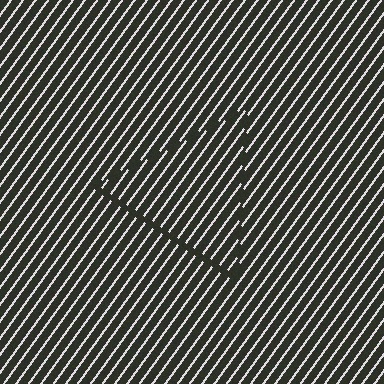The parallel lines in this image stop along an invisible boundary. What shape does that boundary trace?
An illusory triangle. The interior of the shape contains the same grating, shifted by half a period — the contour is defined by the phase discontinuity where line-ends from the inner and outer gratings abut.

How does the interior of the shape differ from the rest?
The interior of the shape contains the same grating, shifted by half a period — the contour is defined by the phase discontinuity where line-ends from the inner and outer gratings abut.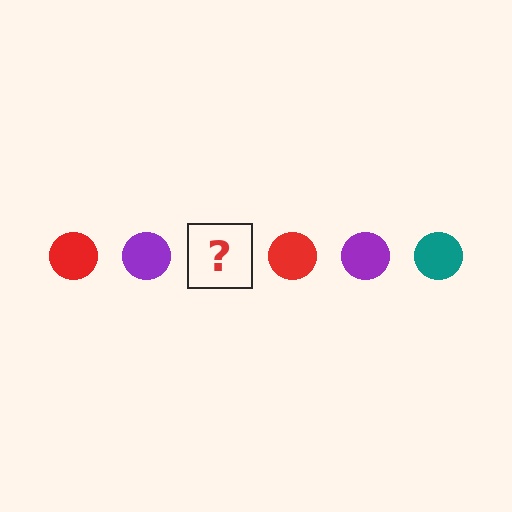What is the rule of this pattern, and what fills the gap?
The rule is that the pattern cycles through red, purple, teal circles. The gap should be filled with a teal circle.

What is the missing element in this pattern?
The missing element is a teal circle.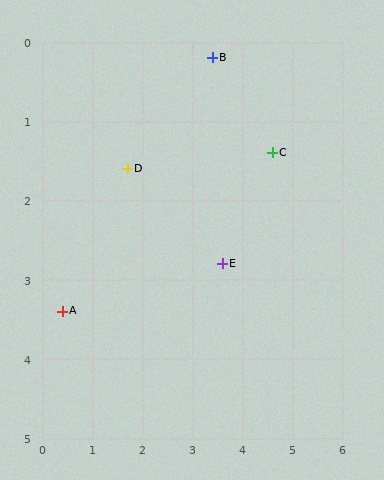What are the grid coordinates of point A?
Point A is at approximately (0.4, 3.4).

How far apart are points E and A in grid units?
Points E and A are about 3.3 grid units apart.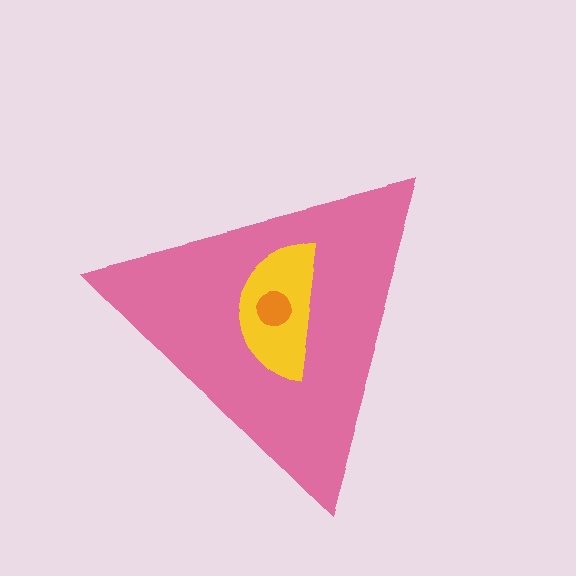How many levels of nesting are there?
3.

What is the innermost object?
The orange circle.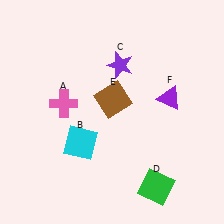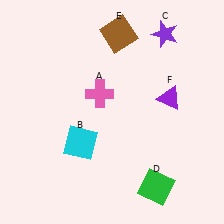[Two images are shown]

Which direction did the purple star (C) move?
The purple star (C) moved right.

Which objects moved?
The objects that moved are: the pink cross (A), the purple star (C), the brown square (E).